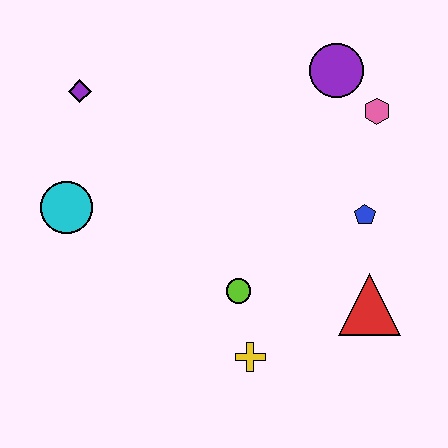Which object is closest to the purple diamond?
The cyan circle is closest to the purple diamond.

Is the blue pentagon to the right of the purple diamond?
Yes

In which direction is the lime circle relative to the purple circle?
The lime circle is below the purple circle.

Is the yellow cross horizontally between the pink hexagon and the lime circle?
Yes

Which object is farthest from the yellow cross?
The purple diamond is farthest from the yellow cross.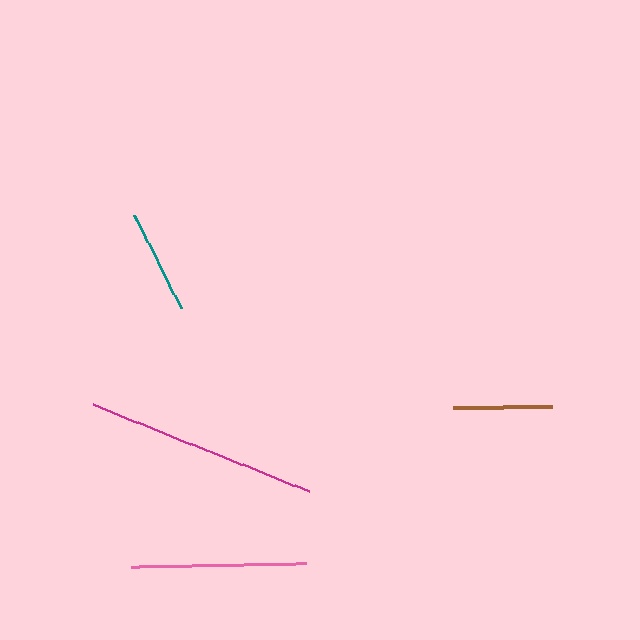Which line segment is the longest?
The magenta line is the longest at approximately 233 pixels.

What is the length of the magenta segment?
The magenta segment is approximately 233 pixels long.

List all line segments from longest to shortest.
From longest to shortest: magenta, pink, teal, brown.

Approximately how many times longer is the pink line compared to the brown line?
The pink line is approximately 1.8 times the length of the brown line.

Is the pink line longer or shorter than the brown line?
The pink line is longer than the brown line.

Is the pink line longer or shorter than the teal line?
The pink line is longer than the teal line.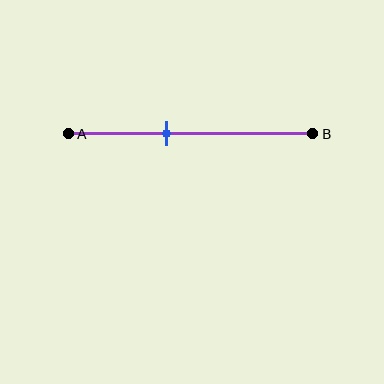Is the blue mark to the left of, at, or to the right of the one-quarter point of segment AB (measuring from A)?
The blue mark is to the right of the one-quarter point of segment AB.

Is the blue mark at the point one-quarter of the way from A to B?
No, the mark is at about 40% from A, not at the 25% one-quarter point.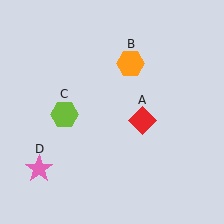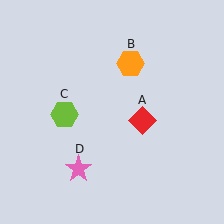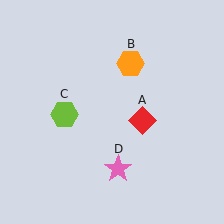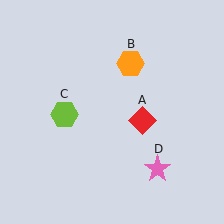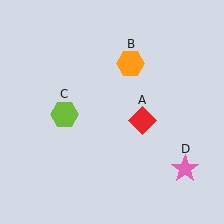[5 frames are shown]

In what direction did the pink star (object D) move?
The pink star (object D) moved right.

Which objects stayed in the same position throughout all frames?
Red diamond (object A) and orange hexagon (object B) and lime hexagon (object C) remained stationary.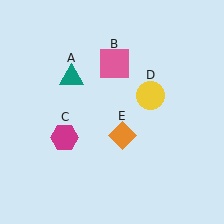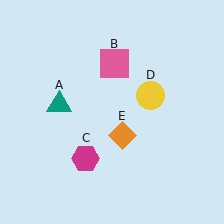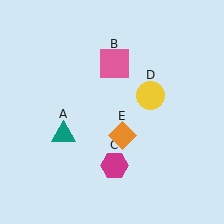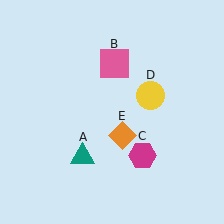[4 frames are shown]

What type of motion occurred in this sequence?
The teal triangle (object A), magenta hexagon (object C) rotated counterclockwise around the center of the scene.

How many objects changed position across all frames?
2 objects changed position: teal triangle (object A), magenta hexagon (object C).